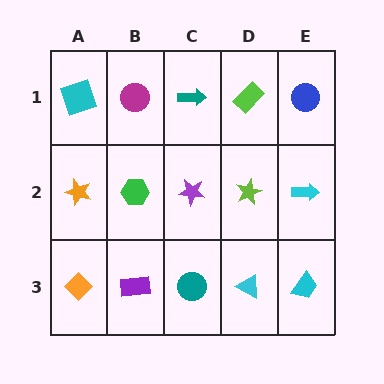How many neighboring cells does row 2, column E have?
3.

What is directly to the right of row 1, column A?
A magenta circle.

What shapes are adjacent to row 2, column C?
A teal arrow (row 1, column C), a teal circle (row 3, column C), a green hexagon (row 2, column B), a lime star (row 2, column D).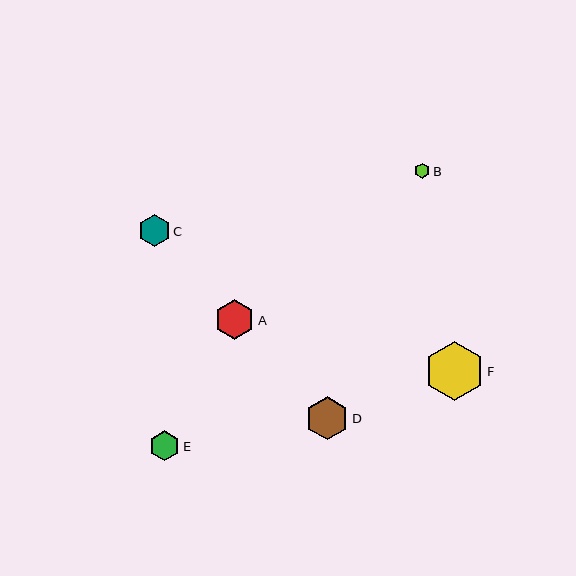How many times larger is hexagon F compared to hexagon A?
Hexagon F is approximately 1.5 times the size of hexagon A.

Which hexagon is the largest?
Hexagon F is the largest with a size of approximately 59 pixels.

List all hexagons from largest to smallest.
From largest to smallest: F, D, A, C, E, B.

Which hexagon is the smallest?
Hexagon B is the smallest with a size of approximately 15 pixels.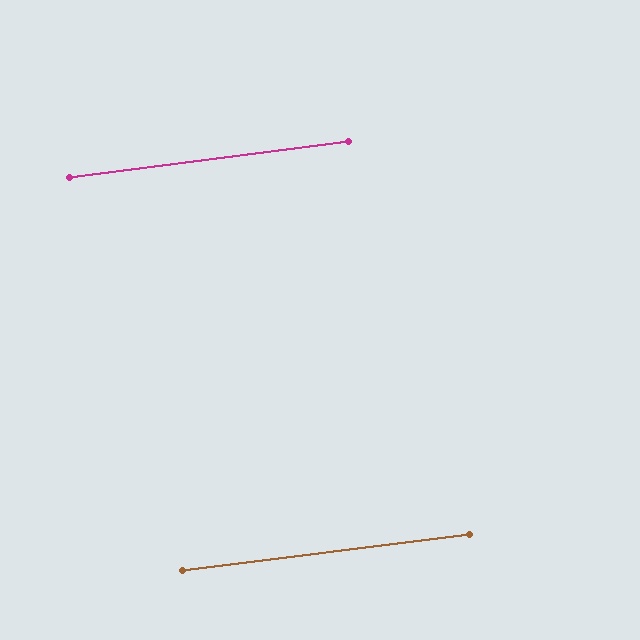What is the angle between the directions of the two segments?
Approximately 0 degrees.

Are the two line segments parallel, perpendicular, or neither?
Parallel — their directions differ by only 0.1°.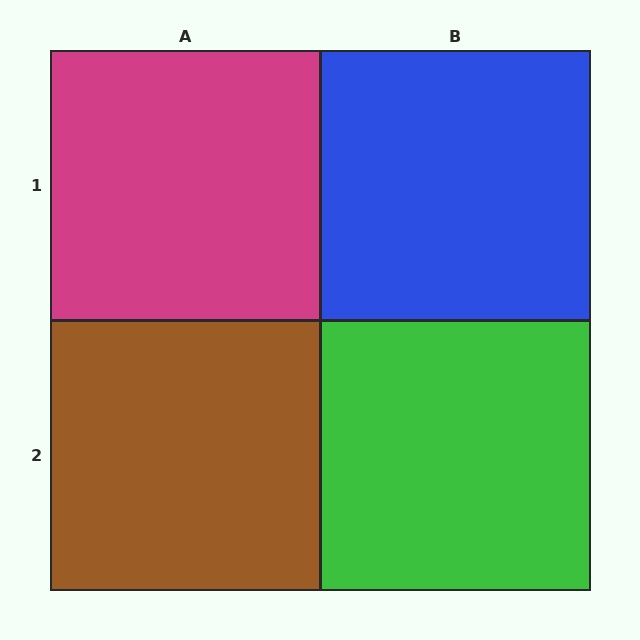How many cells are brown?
1 cell is brown.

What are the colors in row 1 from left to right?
Magenta, blue.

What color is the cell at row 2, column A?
Brown.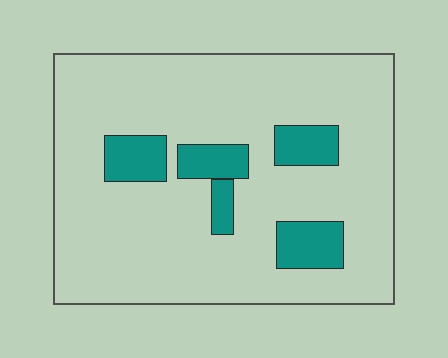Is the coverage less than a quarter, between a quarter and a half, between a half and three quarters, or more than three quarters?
Less than a quarter.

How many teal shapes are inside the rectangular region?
5.